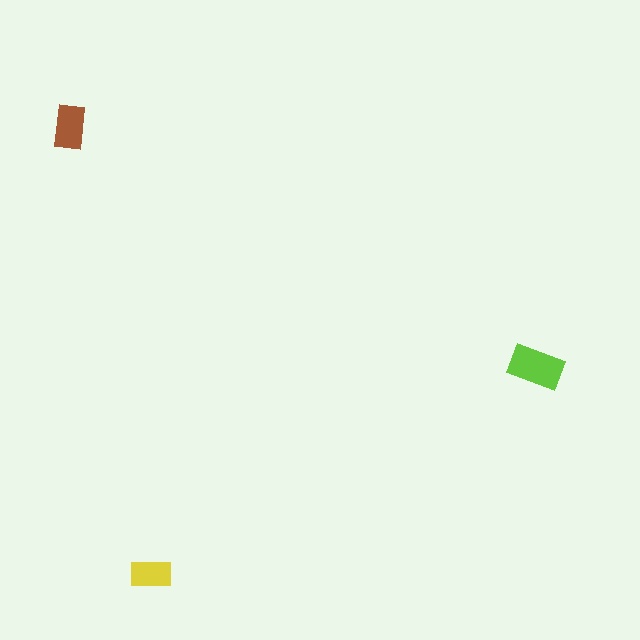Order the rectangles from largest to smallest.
the lime one, the brown one, the yellow one.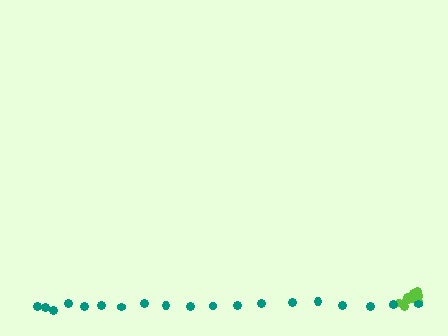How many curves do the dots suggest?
There are 2 distinct paths.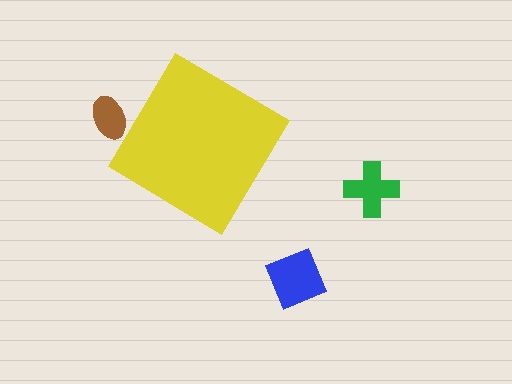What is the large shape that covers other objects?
A yellow diamond.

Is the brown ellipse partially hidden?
Yes, the brown ellipse is partially hidden behind the yellow diamond.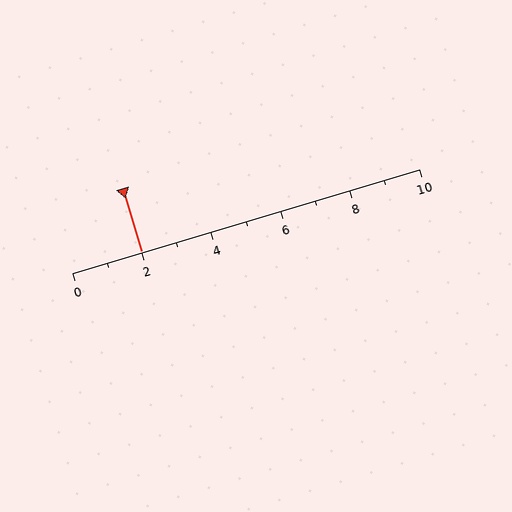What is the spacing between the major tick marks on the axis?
The major ticks are spaced 2 apart.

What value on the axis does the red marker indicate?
The marker indicates approximately 2.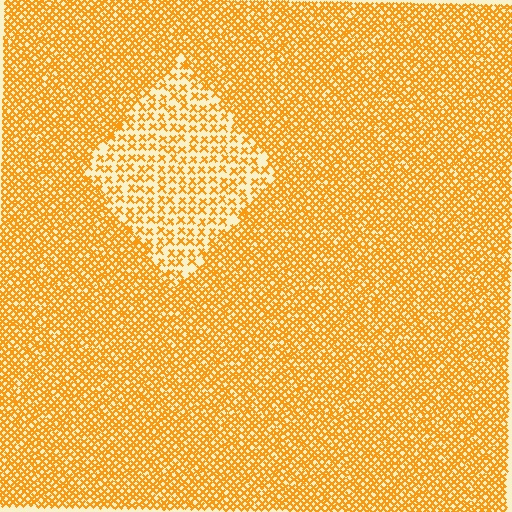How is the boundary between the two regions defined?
The boundary is defined by a change in element density (approximately 2.2x ratio). All elements are the same color, size, and shape.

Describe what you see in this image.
The image contains small orange elements arranged at two different densities. A diamond-shaped region is visible where the elements are less densely packed than the surrounding area.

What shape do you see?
I see a diamond.